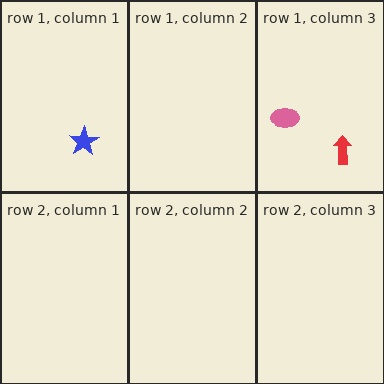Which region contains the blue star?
The row 1, column 1 region.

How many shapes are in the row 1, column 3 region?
2.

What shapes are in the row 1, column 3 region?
The pink ellipse, the red arrow.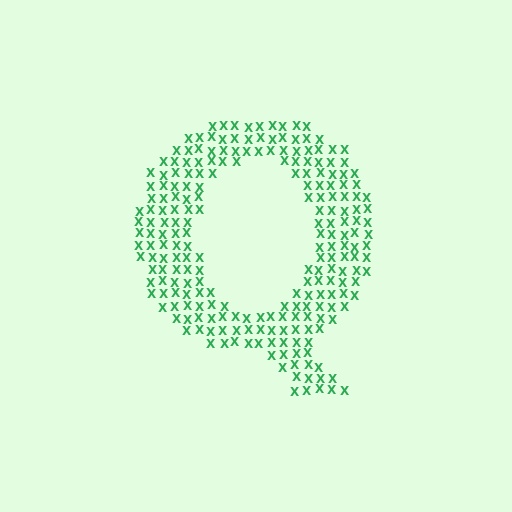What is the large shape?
The large shape is the letter Q.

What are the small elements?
The small elements are letter X's.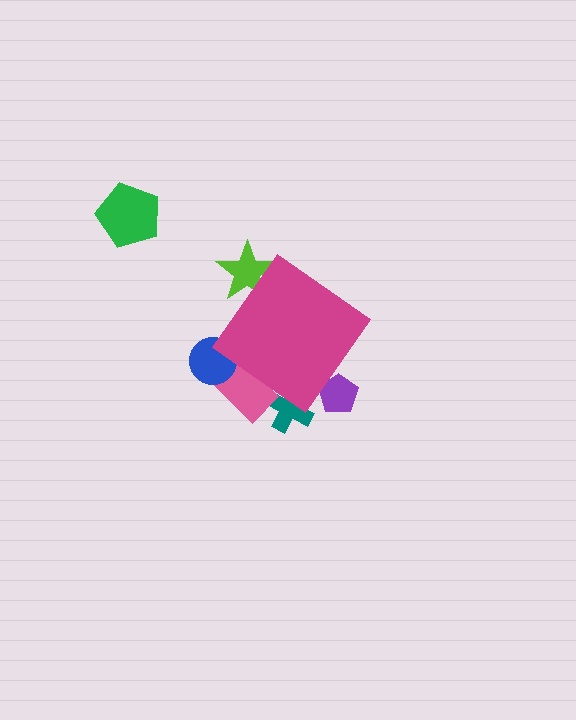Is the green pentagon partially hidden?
No, the green pentagon is fully visible.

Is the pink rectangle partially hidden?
Yes, the pink rectangle is partially hidden behind the magenta diamond.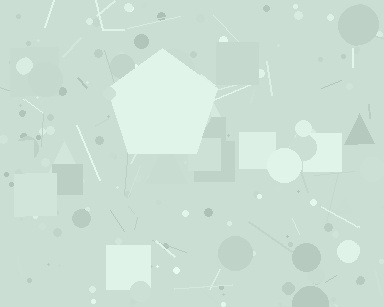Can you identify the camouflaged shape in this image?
The camouflaged shape is a pentagon.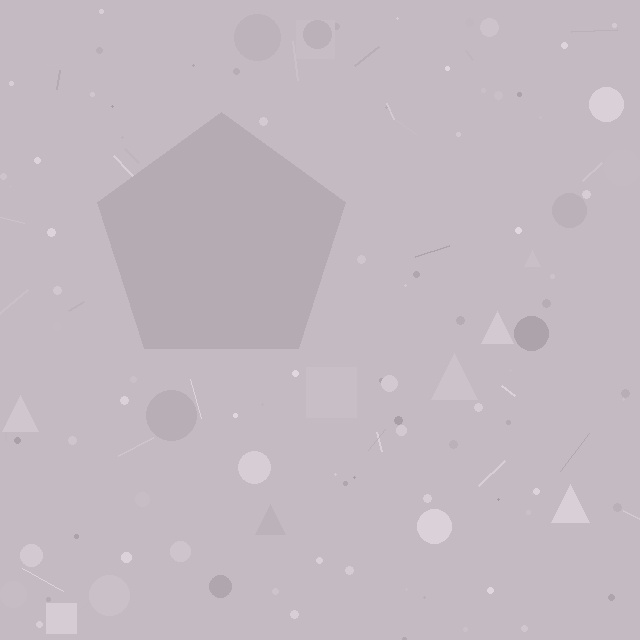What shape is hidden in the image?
A pentagon is hidden in the image.